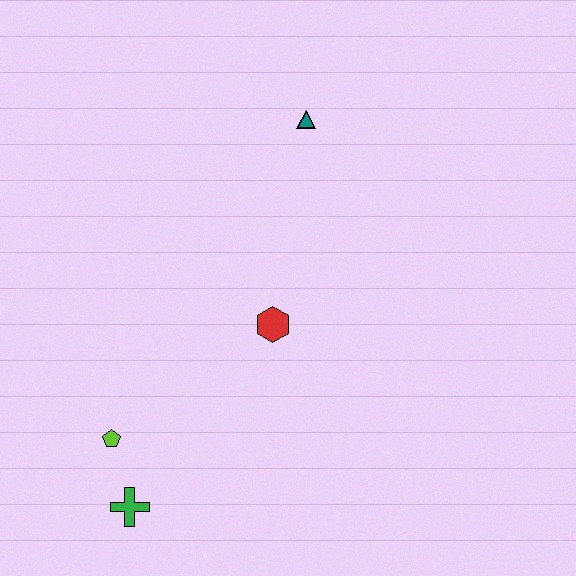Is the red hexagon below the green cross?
No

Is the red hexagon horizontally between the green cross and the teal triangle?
Yes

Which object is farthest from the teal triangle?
The green cross is farthest from the teal triangle.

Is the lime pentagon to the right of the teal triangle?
No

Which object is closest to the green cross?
The lime pentagon is closest to the green cross.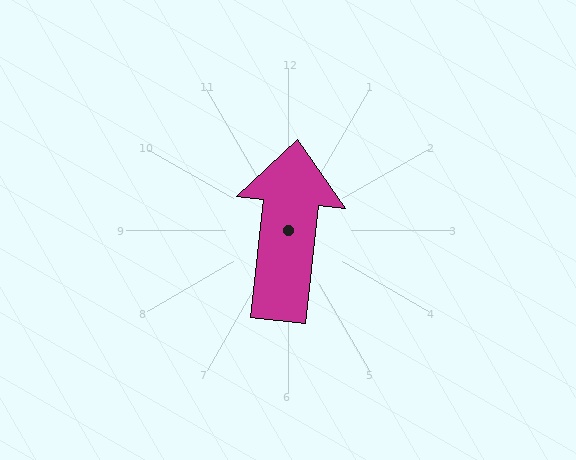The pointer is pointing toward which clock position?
Roughly 12 o'clock.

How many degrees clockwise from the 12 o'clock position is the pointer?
Approximately 6 degrees.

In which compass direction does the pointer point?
North.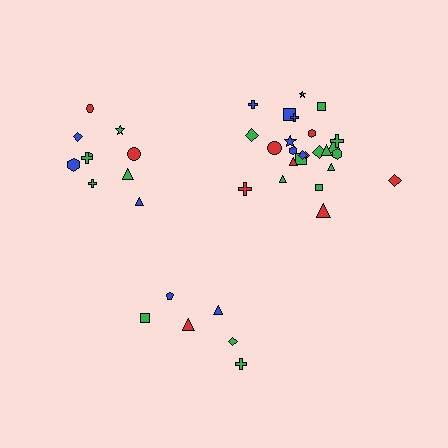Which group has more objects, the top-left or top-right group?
The top-right group.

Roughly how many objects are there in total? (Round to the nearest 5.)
Roughly 40 objects in total.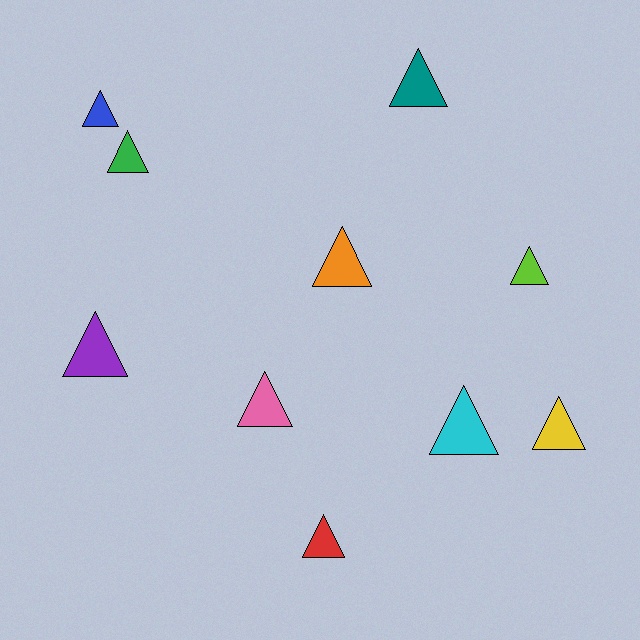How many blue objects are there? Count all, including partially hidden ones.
There is 1 blue object.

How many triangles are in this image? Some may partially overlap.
There are 10 triangles.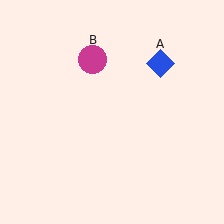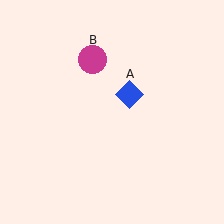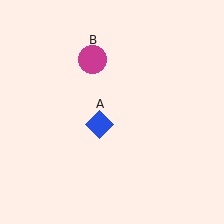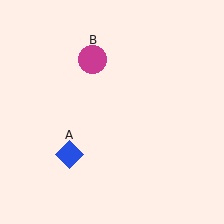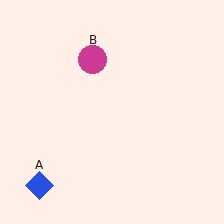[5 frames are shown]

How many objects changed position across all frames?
1 object changed position: blue diamond (object A).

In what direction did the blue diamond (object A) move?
The blue diamond (object A) moved down and to the left.